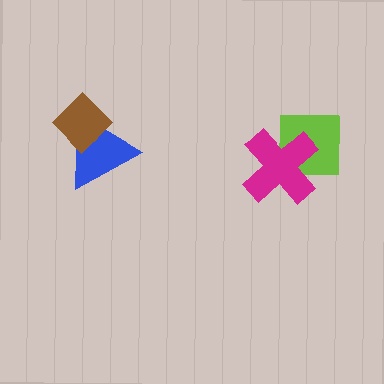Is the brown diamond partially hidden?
No, no other shape covers it.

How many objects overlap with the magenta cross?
1 object overlaps with the magenta cross.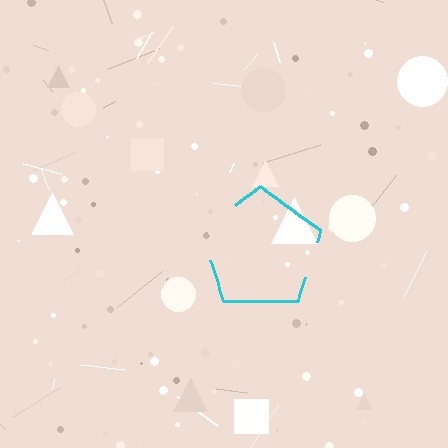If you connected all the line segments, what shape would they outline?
They would outline a pentagon.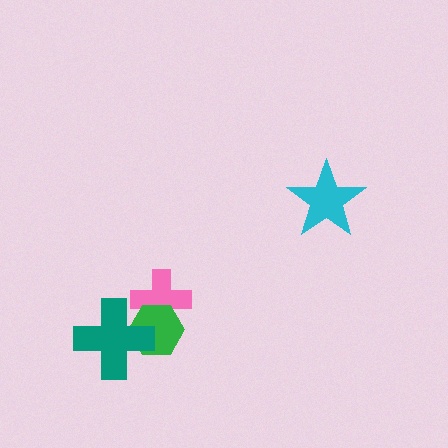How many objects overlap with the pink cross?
2 objects overlap with the pink cross.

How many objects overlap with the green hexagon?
2 objects overlap with the green hexagon.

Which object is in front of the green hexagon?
The teal cross is in front of the green hexagon.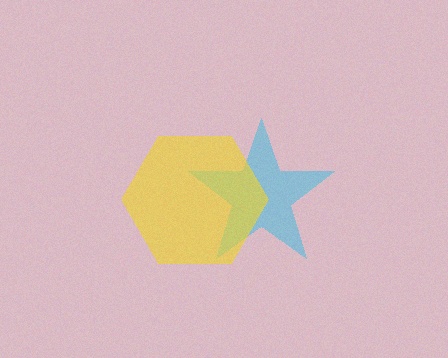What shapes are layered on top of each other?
The layered shapes are: a cyan star, a yellow hexagon.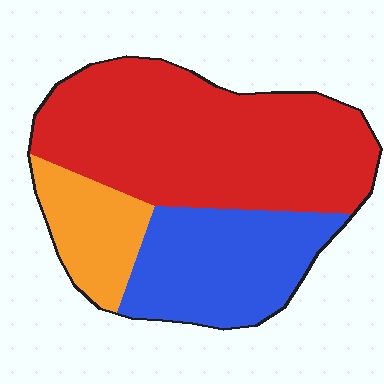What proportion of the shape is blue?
Blue covers 29% of the shape.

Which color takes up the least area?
Orange, at roughly 15%.